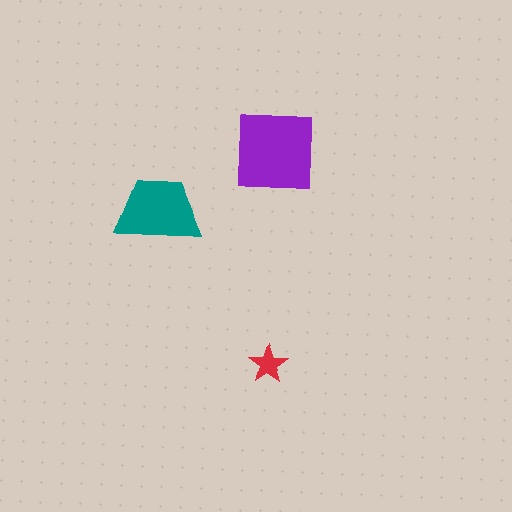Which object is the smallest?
The red star.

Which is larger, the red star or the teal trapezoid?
The teal trapezoid.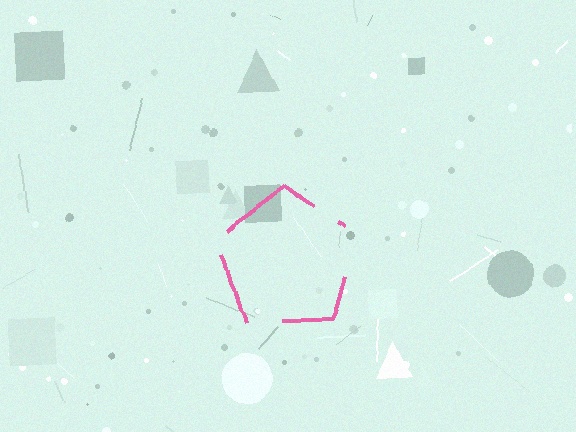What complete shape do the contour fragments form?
The contour fragments form a pentagon.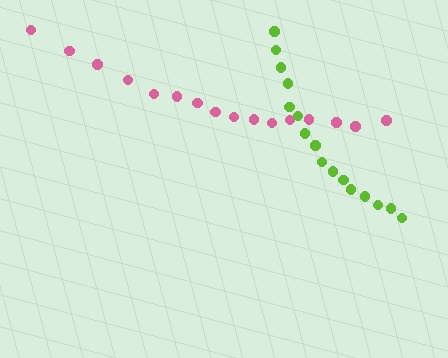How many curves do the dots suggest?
There are 2 distinct paths.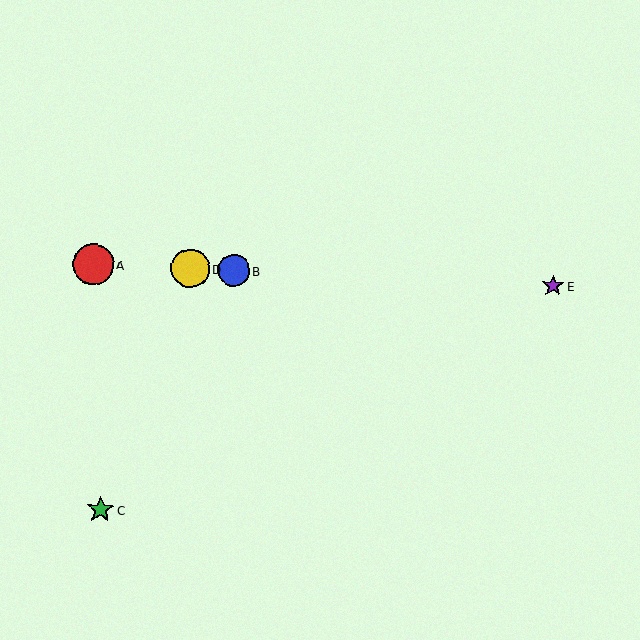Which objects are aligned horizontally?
Objects A, B, D, E are aligned horizontally.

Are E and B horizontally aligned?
Yes, both are at y≈285.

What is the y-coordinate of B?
Object B is at y≈270.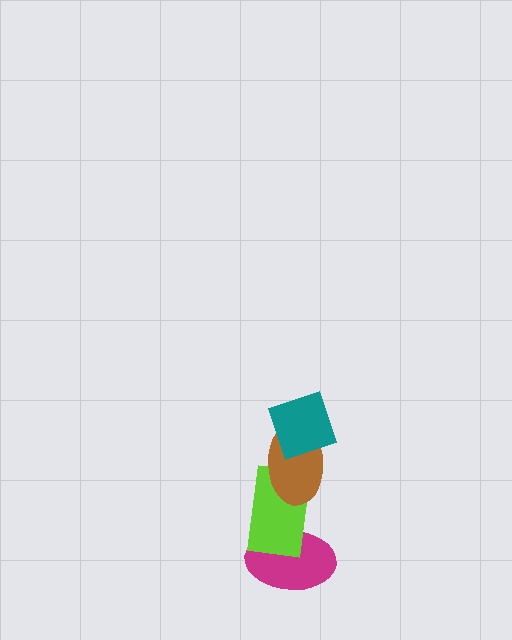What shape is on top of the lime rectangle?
The brown ellipse is on top of the lime rectangle.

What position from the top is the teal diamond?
The teal diamond is 1st from the top.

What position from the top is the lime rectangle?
The lime rectangle is 3rd from the top.